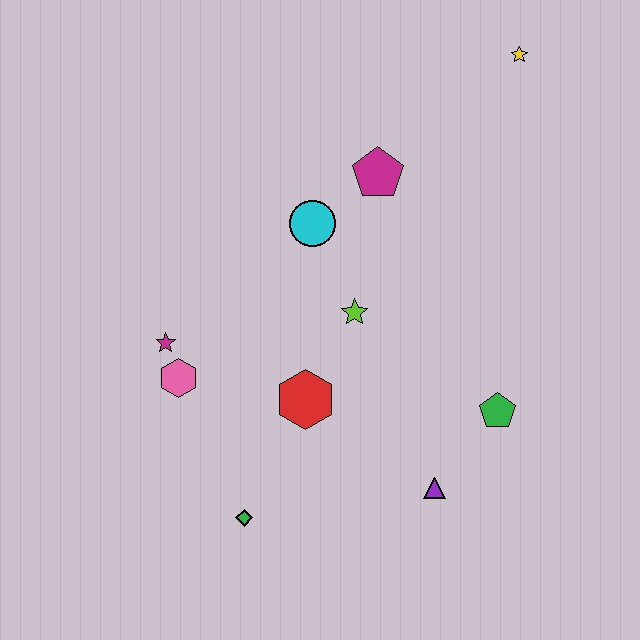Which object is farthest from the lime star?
The yellow star is farthest from the lime star.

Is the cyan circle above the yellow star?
No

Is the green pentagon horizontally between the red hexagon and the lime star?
No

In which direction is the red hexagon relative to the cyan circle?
The red hexagon is below the cyan circle.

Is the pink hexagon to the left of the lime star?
Yes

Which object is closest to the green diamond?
The red hexagon is closest to the green diamond.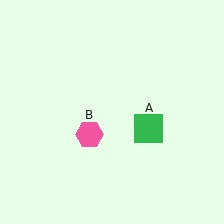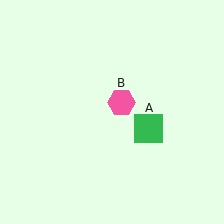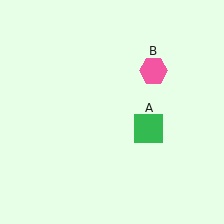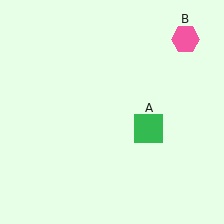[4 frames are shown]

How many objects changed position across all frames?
1 object changed position: pink hexagon (object B).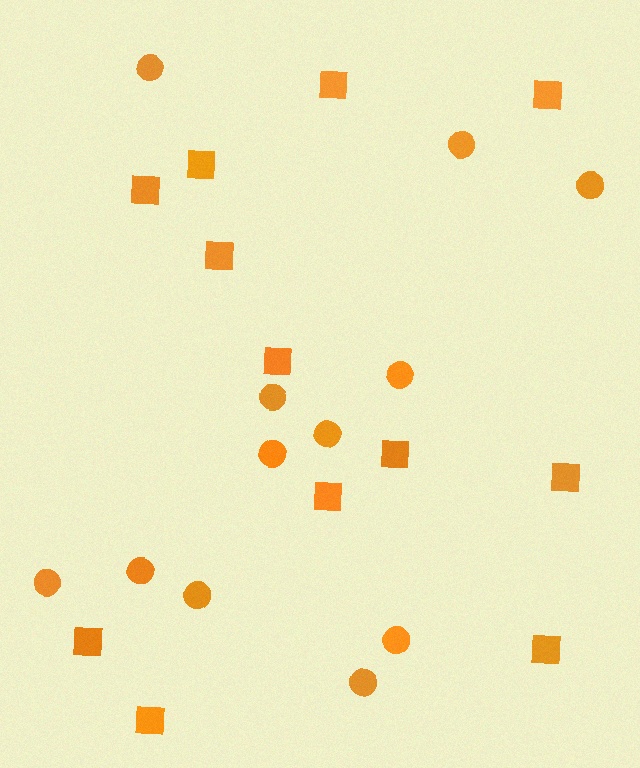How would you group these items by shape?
There are 2 groups: one group of squares (12) and one group of circles (12).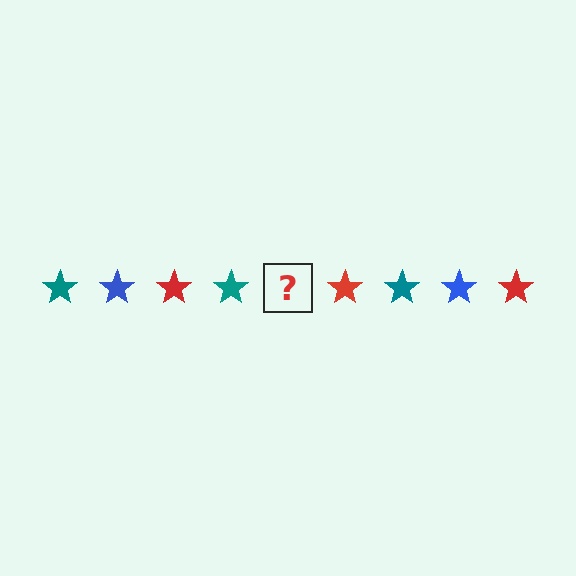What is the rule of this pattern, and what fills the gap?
The rule is that the pattern cycles through teal, blue, red stars. The gap should be filled with a blue star.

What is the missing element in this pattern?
The missing element is a blue star.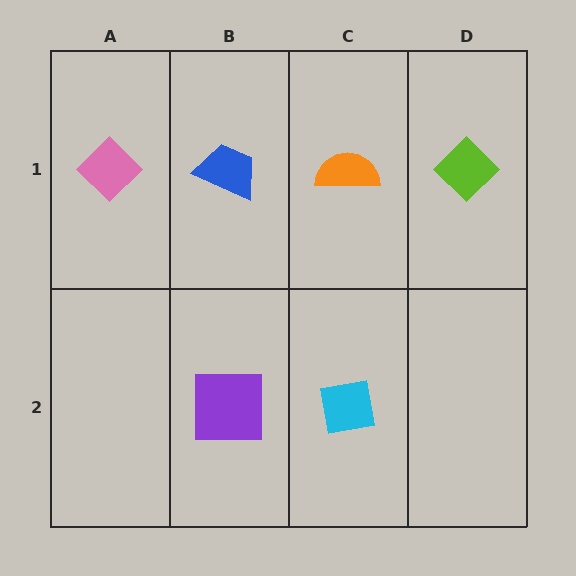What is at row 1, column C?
An orange semicircle.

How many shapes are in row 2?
2 shapes.